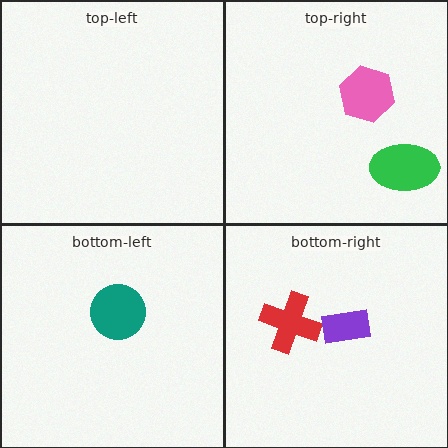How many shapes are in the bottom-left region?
1.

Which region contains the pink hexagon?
The top-right region.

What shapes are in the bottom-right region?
The red cross, the purple rectangle.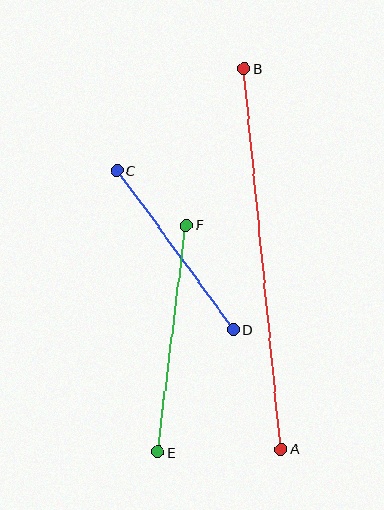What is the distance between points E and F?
The distance is approximately 229 pixels.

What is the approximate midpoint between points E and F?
The midpoint is at approximately (172, 339) pixels.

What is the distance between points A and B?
The distance is approximately 382 pixels.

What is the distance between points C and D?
The distance is approximately 197 pixels.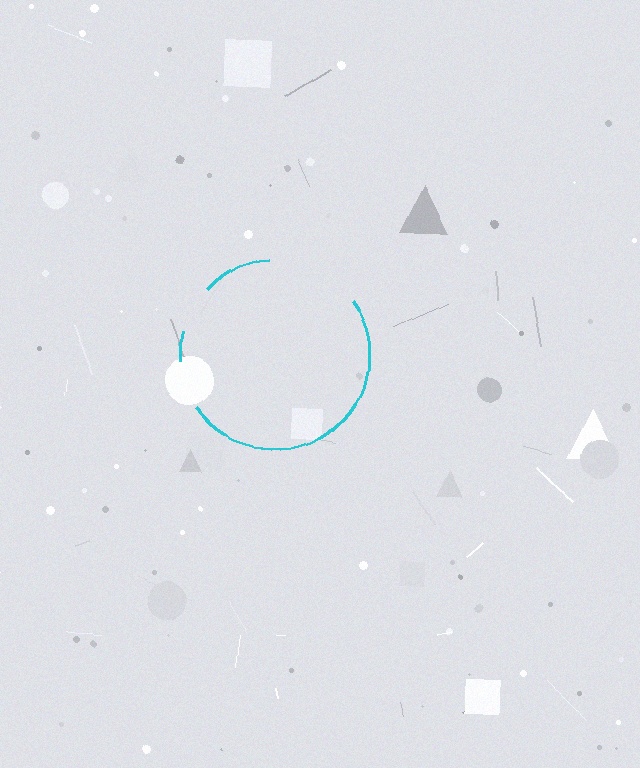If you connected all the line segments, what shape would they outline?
They would outline a circle.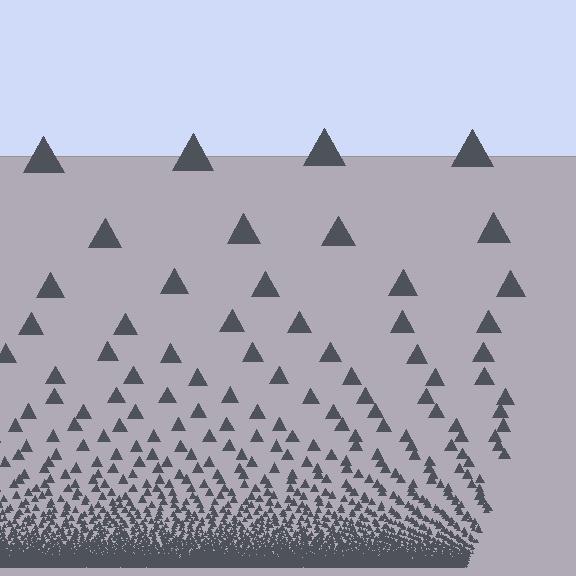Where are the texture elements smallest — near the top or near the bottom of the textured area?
Near the bottom.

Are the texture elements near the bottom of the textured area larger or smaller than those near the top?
Smaller. The gradient is inverted — elements near the bottom are smaller and denser.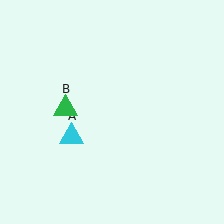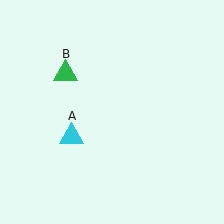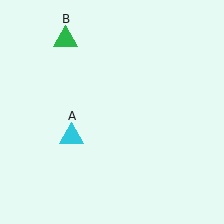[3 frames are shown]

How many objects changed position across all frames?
1 object changed position: green triangle (object B).